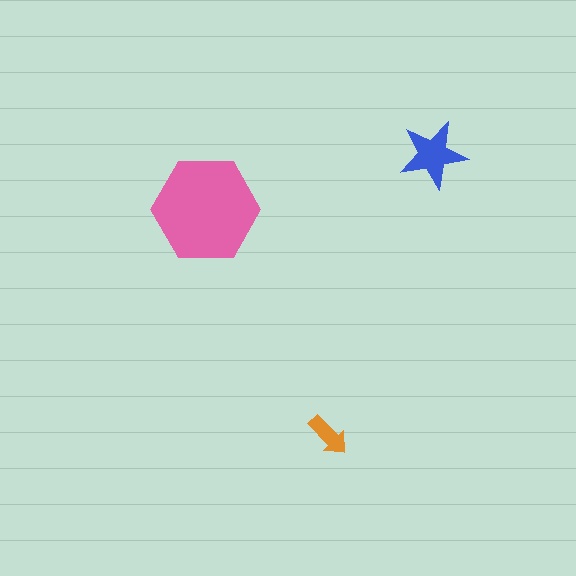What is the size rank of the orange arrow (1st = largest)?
3rd.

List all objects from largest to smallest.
The pink hexagon, the blue star, the orange arrow.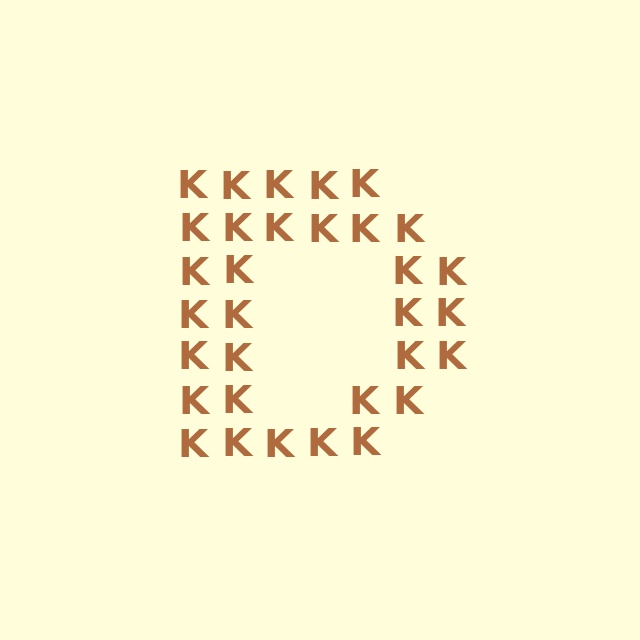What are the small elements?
The small elements are letter K's.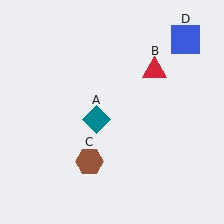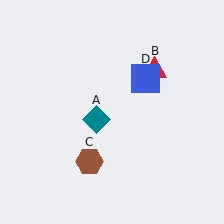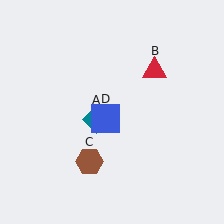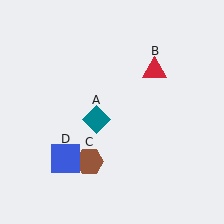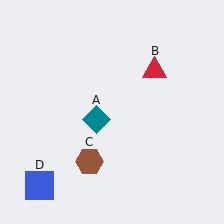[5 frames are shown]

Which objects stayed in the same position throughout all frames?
Teal diamond (object A) and red triangle (object B) and brown hexagon (object C) remained stationary.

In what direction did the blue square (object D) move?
The blue square (object D) moved down and to the left.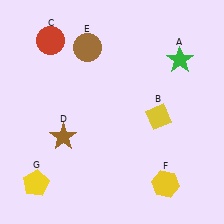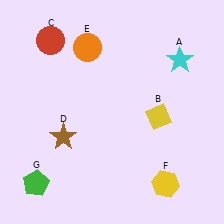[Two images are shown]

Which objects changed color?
A changed from green to cyan. E changed from brown to orange. G changed from yellow to green.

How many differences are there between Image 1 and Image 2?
There are 3 differences between the two images.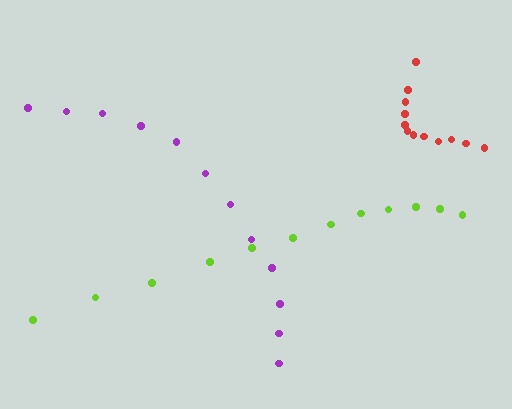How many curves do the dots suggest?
There are 3 distinct paths.